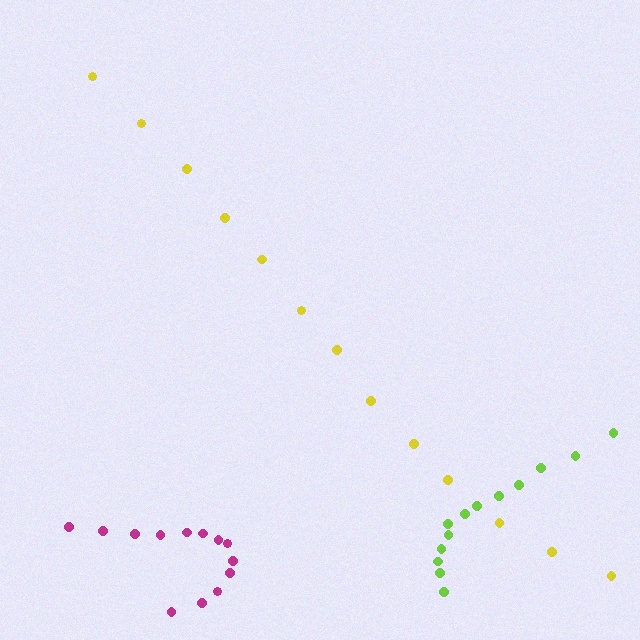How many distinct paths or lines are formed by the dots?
There are 3 distinct paths.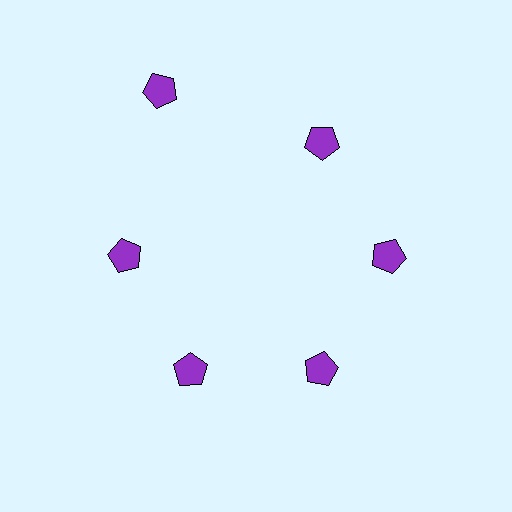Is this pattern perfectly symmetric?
No. The 6 purple pentagons are arranged in a ring, but one element near the 11 o'clock position is pushed outward from the center, breaking the 6-fold rotational symmetry.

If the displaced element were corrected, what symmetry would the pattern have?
It would have 6-fold rotational symmetry — the pattern would map onto itself every 60 degrees.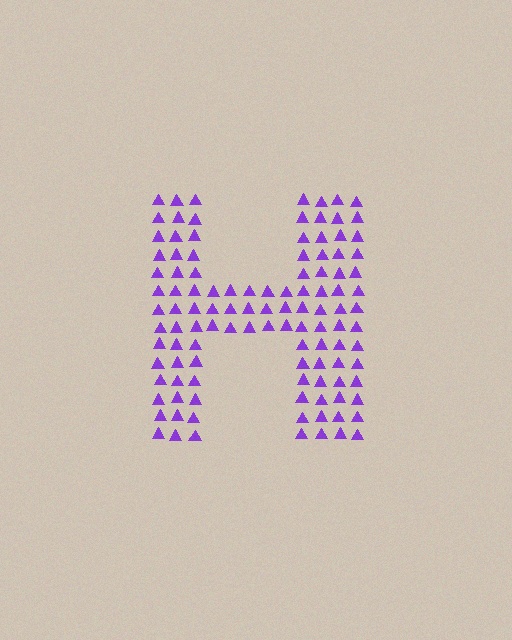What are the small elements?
The small elements are triangles.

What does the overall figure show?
The overall figure shows the letter H.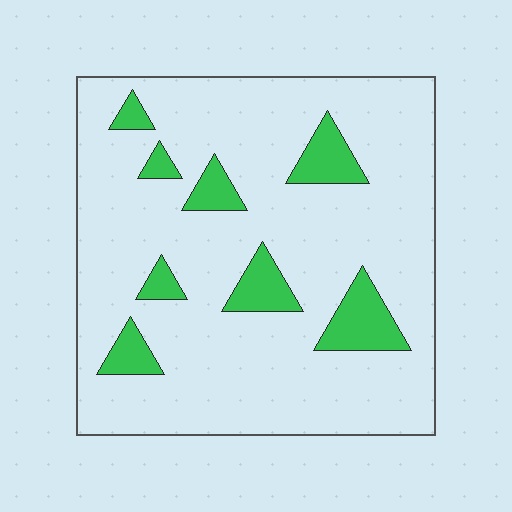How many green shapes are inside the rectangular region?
8.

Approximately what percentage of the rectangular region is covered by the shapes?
Approximately 15%.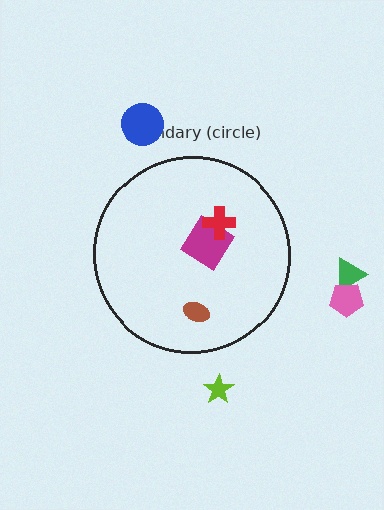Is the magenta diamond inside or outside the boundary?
Inside.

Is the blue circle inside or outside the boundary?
Outside.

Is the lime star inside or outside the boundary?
Outside.